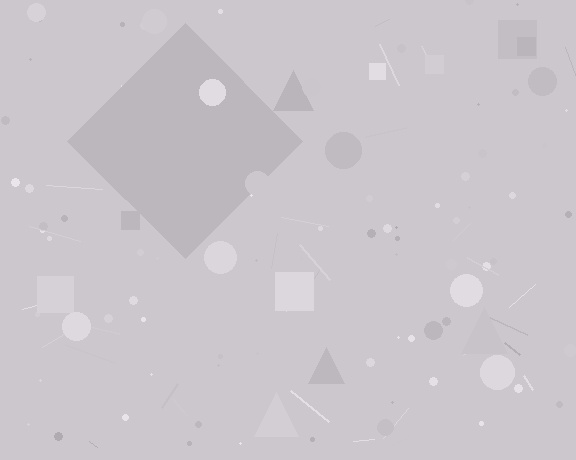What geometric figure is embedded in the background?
A diamond is embedded in the background.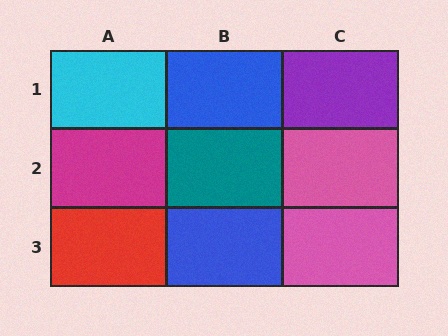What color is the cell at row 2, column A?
Magenta.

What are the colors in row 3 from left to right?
Red, blue, pink.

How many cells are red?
1 cell is red.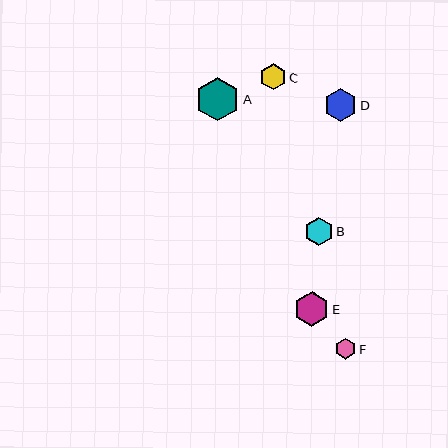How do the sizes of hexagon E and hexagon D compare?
Hexagon E and hexagon D are approximately the same size.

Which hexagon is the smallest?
Hexagon F is the smallest with a size of approximately 21 pixels.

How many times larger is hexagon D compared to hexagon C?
Hexagon D is approximately 1.3 times the size of hexagon C.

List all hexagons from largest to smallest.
From largest to smallest: A, E, D, B, C, F.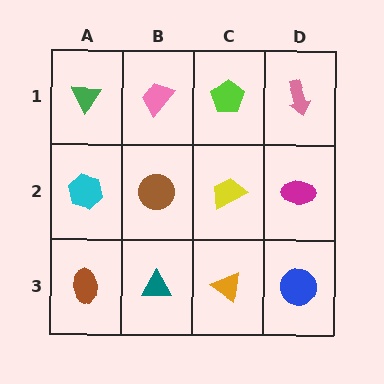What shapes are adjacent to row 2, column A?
A green triangle (row 1, column A), a brown ellipse (row 3, column A), a brown circle (row 2, column B).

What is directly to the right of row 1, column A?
A pink trapezoid.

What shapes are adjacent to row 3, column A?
A cyan hexagon (row 2, column A), a teal triangle (row 3, column B).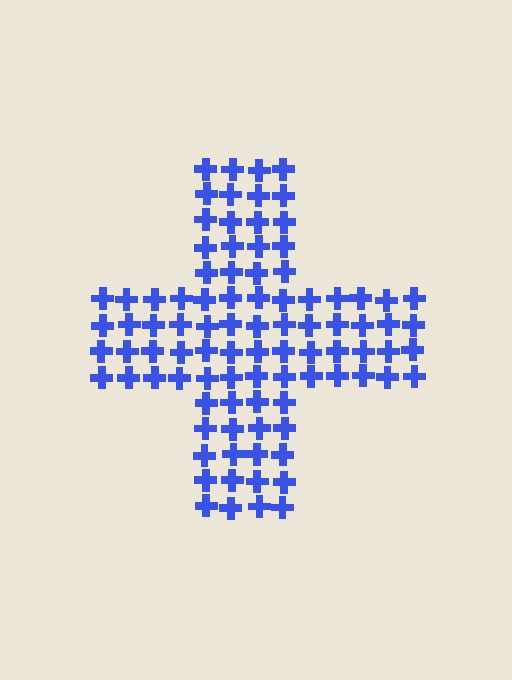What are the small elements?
The small elements are crosses.